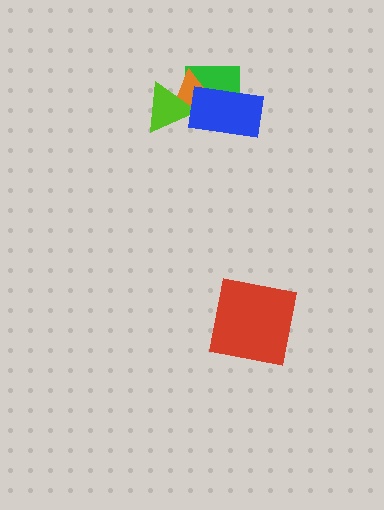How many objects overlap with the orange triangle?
3 objects overlap with the orange triangle.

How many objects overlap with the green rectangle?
2 objects overlap with the green rectangle.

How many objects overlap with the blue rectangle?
2 objects overlap with the blue rectangle.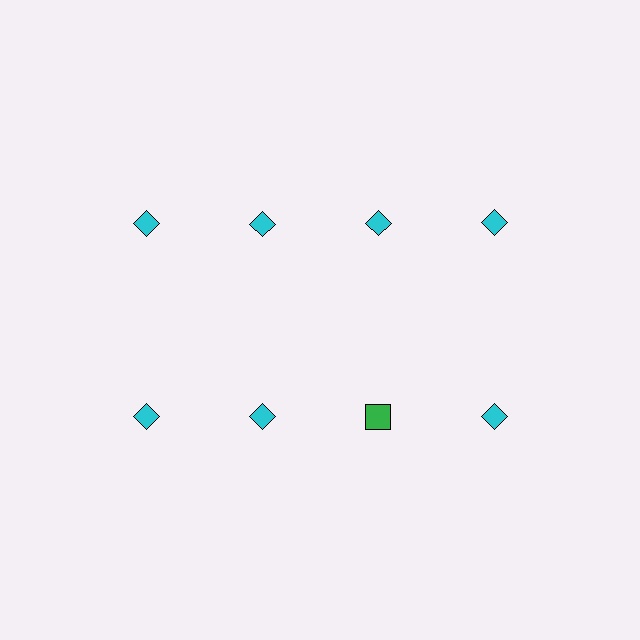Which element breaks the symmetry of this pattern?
The green square in the second row, center column breaks the symmetry. All other shapes are cyan diamonds.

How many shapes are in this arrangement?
There are 8 shapes arranged in a grid pattern.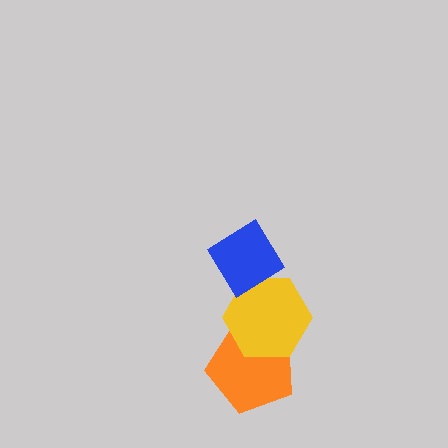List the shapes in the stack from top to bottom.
From top to bottom: the blue diamond, the yellow hexagon, the orange pentagon.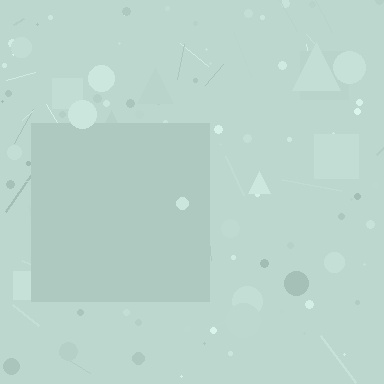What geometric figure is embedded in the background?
A square is embedded in the background.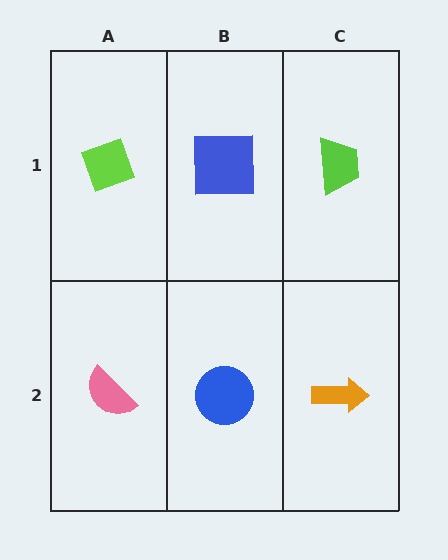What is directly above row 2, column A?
A lime diamond.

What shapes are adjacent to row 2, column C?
A lime trapezoid (row 1, column C), a blue circle (row 2, column B).